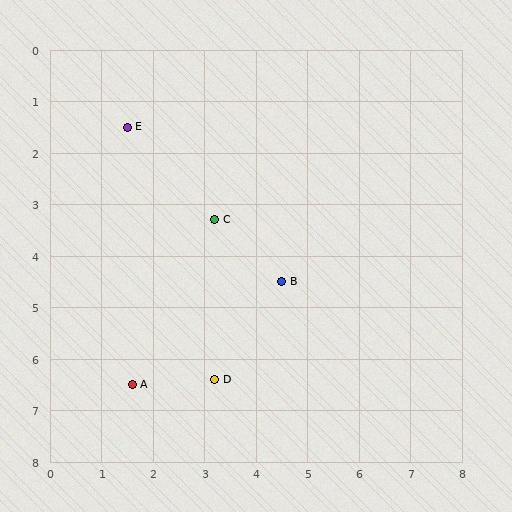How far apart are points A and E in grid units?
Points A and E are about 5.0 grid units apart.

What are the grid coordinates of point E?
Point E is at approximately (1.5, 1.5).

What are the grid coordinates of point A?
Point A is at approximately (1.6, 6.5).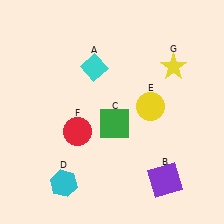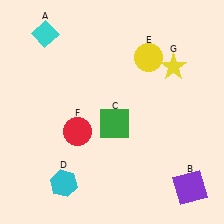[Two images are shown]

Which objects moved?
The objects that moved are: the cyan diamond (A), the purple square (B), the yellow circle (E).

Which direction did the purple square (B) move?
The purple square (B) moved right.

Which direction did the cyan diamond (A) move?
The cyan diamond (A) moved left.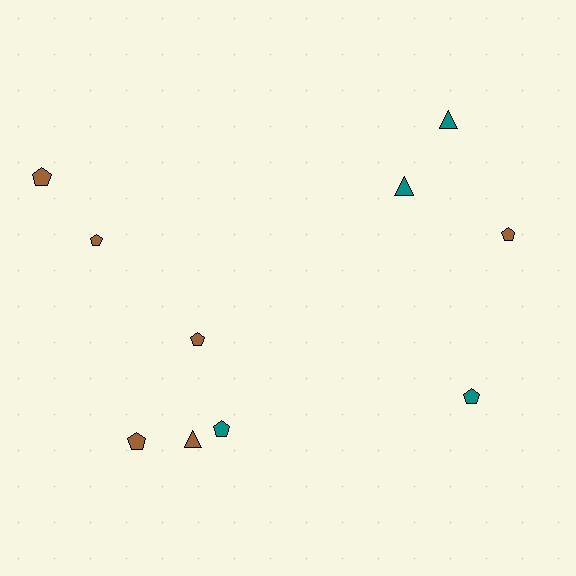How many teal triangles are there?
There are 2 teal triangles.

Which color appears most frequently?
Brown, with 6 objects.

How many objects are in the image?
There are 10 objects.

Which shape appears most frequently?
Pentagon, with 7 objects.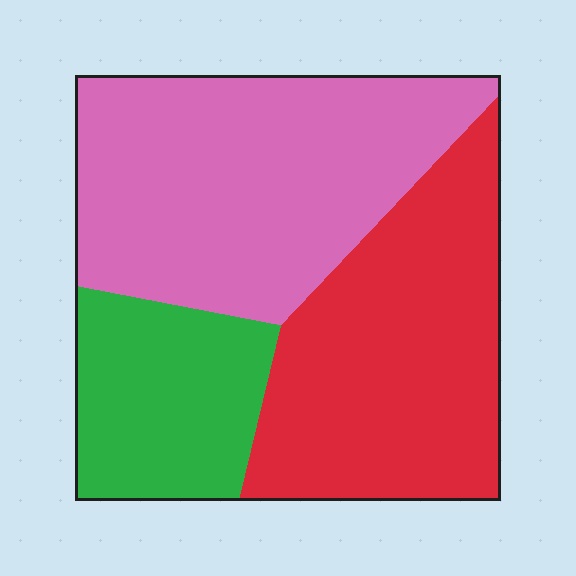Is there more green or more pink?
Pink.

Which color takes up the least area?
Green, at roughly 20%.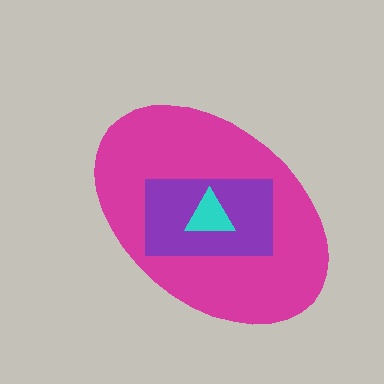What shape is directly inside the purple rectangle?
The cyan triangle.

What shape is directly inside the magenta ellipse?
The purple rectangle.